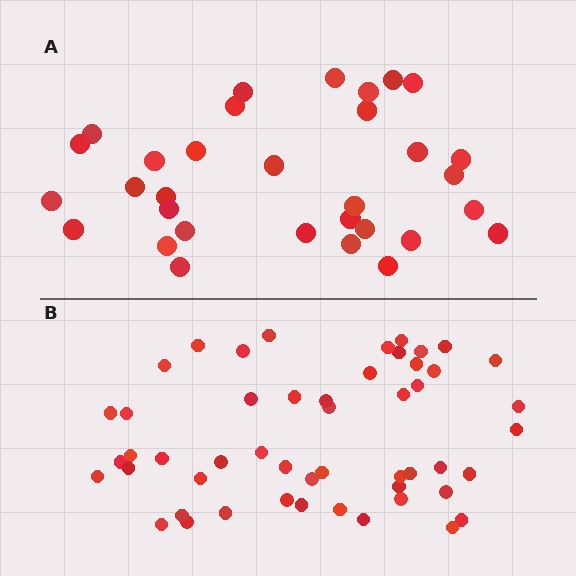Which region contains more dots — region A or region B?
Region B (the bottom region) has more dots.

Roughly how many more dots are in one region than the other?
Region B has approximately 20 more dots than region A.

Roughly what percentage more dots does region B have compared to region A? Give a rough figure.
About 60% more.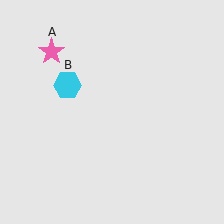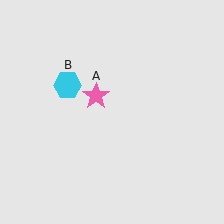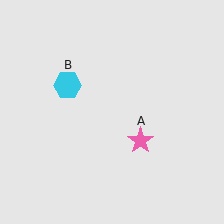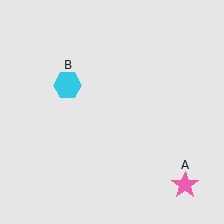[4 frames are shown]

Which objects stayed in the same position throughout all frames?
Cyan hexagon (object B) remained stationary.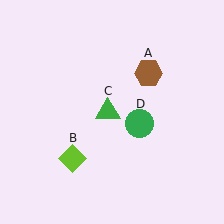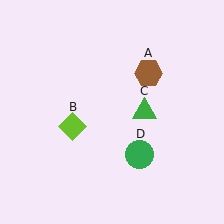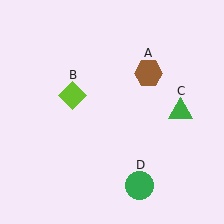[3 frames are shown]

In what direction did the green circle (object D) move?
The green circle (object D) moved down.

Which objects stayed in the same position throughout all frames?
Brown hexagon (object A) remained stationary.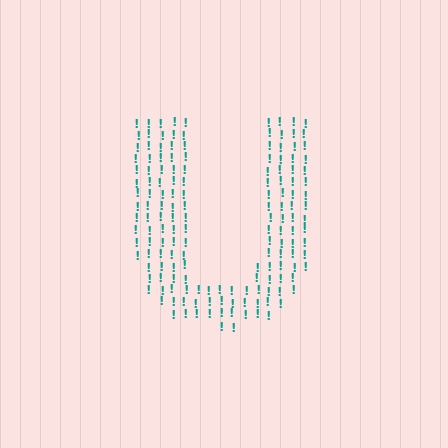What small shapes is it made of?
It is made of small exclamation marks.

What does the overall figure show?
The overall figure shows the letter U.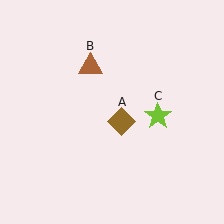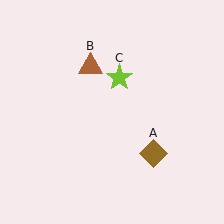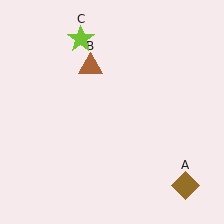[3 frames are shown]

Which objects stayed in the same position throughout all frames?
Brown triangle (object B) remained stationary.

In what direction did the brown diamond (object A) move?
The brown diamond (object A) moved down and to the right.